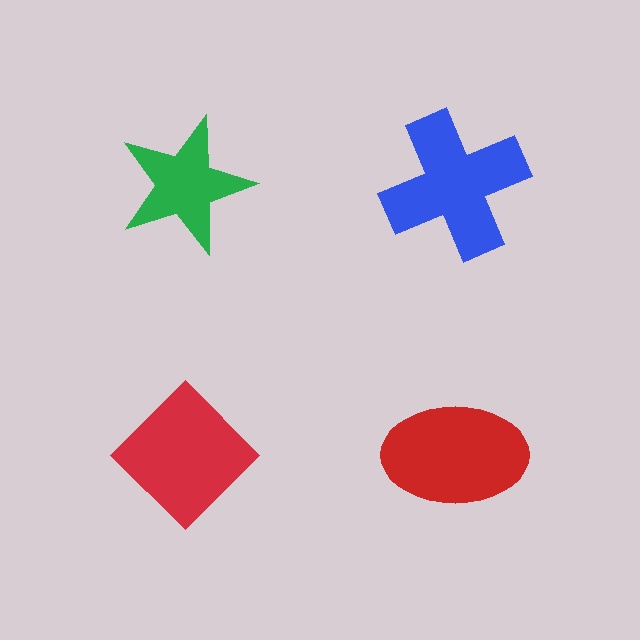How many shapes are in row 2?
2 shapes.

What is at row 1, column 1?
A green star.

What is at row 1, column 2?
A blue cross.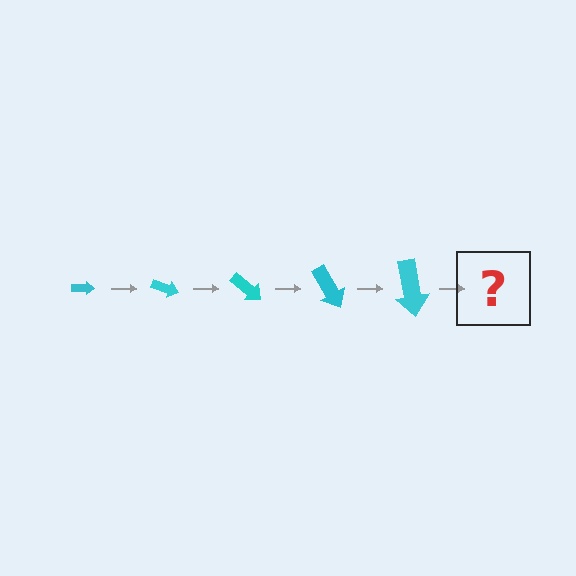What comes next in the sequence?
The next element should be an arrow, larger than the previous one and rotated 100 degrees from the start.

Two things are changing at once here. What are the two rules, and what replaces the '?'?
The two rules are that the arrow grows larger each step and it rotates 20 degrees each step. The '?' should be an arrow, larger than the previous one and rotated 100 degrees from the start.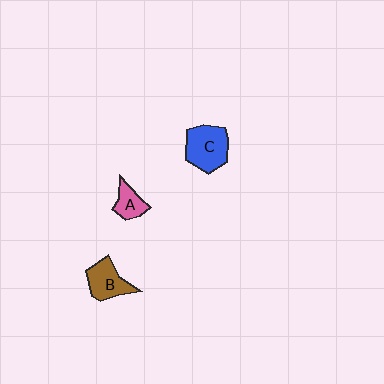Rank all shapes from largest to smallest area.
From largest to smallest: C (blue), B (brown), A (pink).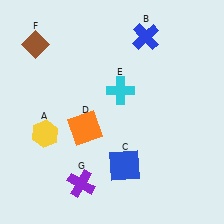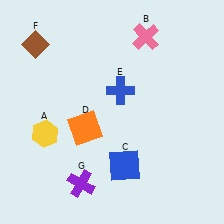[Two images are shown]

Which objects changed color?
B changed from blue to pink. E changed from cyan to blue.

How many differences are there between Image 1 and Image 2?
There are 2 differences between the two images.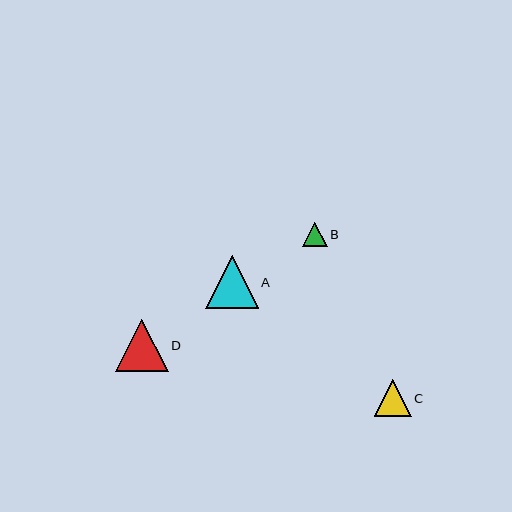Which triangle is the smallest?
Triangle B is the smallest with a size of approximately 24 pixels.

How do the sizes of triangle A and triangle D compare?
Triangle A and triangle D are approximately the same size.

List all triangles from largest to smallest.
From largest to smallest: A, D, C, B.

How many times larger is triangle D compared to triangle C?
Triangle D is approximately 1.4 times the size of triangle C.